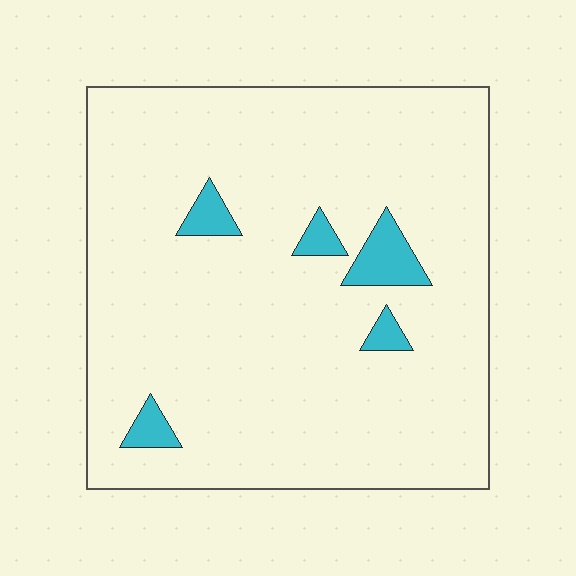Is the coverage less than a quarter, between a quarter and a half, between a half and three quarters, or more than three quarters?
Less than a quarter.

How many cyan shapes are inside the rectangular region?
5.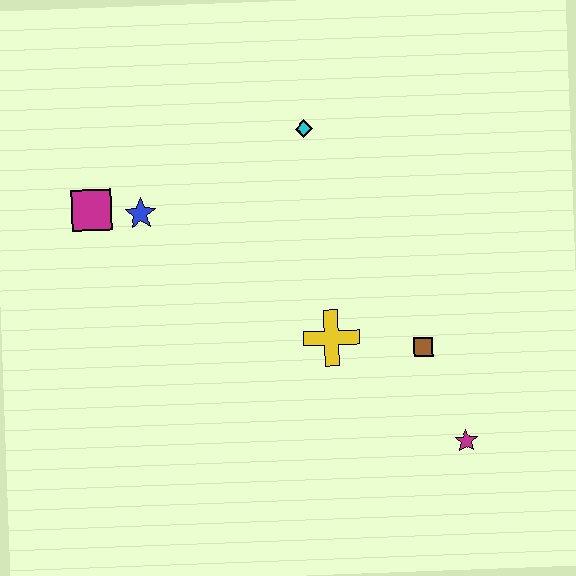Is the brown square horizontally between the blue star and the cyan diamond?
No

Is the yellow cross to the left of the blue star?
No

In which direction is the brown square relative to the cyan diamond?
The brown square is below the cyan diamond.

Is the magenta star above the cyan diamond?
No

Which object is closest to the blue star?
The magenta square is closest to the blue star.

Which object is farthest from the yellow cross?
The magenta square is farthest from the yellow cross.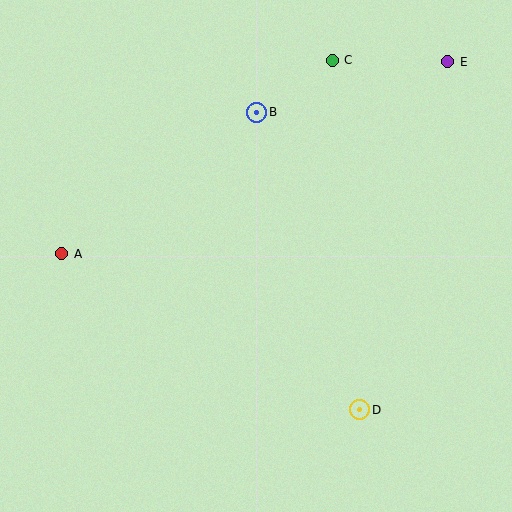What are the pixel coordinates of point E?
Point E is at (447, 62).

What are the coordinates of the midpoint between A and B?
The midpoint between A and B is at (159, 183).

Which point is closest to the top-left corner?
Point A is closest to the top-left corner.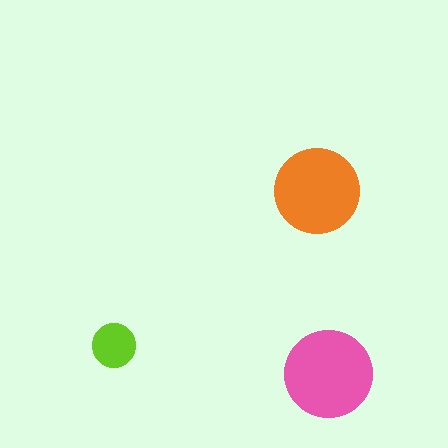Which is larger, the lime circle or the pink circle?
The pink one.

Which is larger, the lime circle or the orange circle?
The orange one.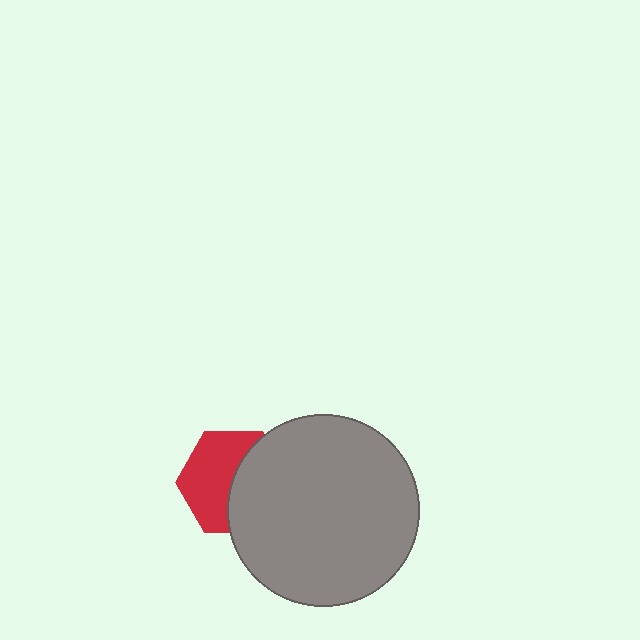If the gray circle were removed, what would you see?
You would see the complete red hexagon.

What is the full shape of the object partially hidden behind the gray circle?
The partially hidden object is a red hexagon.